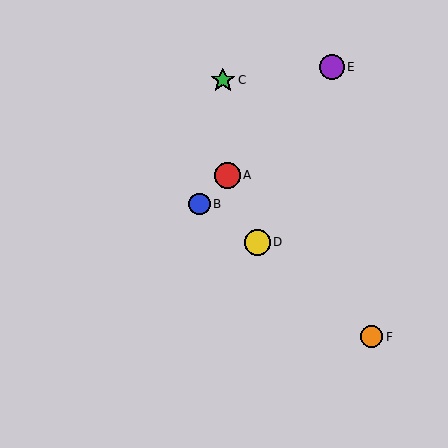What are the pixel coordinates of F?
Object F is at (372, 337).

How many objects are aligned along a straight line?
3 objects (A, B, E) are aligned along a straight line.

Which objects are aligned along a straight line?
Objects A, B, E are aligned along a straight line.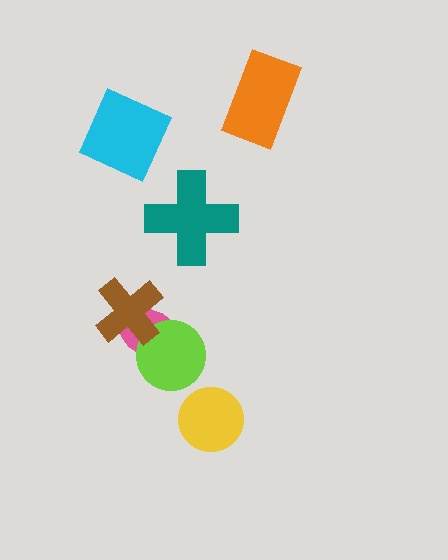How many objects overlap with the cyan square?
0 objects overlap with the cyan square.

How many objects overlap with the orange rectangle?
0 objects overlap with the orange rectangle.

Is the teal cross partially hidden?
No, no other shape covers it.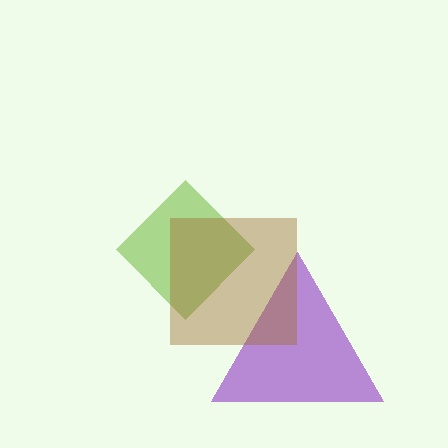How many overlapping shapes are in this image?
There are 3 overlapping shapes in the image.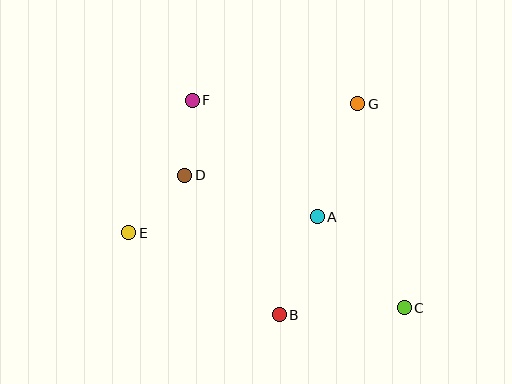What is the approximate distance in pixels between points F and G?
The distance between F and G is approximately 166 pixels.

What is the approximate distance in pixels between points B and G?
The distance between B and G is approximately 225 pixels.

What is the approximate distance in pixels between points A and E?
The distance between A and E is approximately 189 pixels.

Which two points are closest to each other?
Points D and F are closest to each other.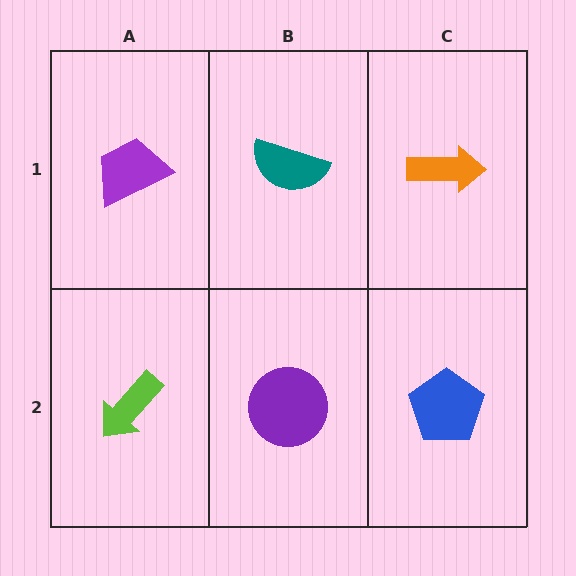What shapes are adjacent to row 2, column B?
A teal semicircle (row 1, column B), a lime arrow (row 2, column A), a blue pentagon (row 2, column C).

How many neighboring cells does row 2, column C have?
2.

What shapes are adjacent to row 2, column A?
A purple trapezoid (row 1, column A), a purple circle (row 2, column B).